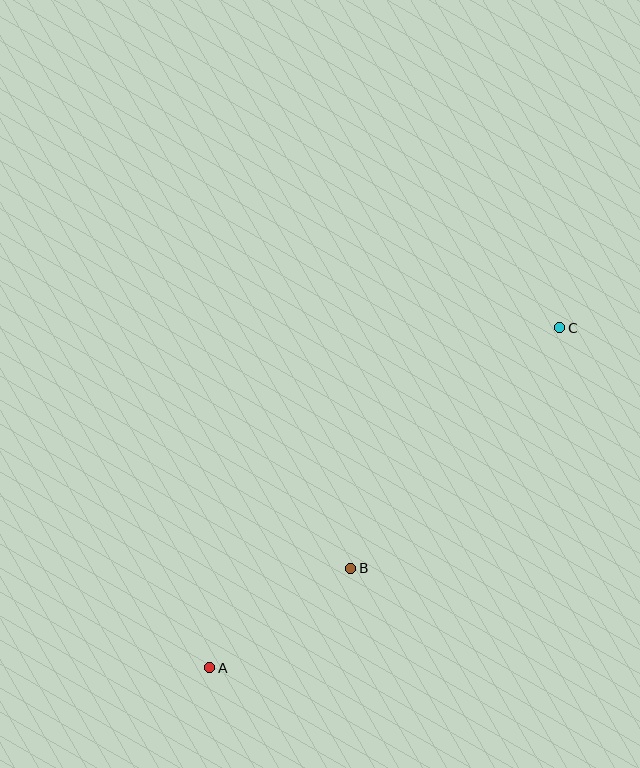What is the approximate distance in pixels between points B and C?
The distance between B and C is approximately 319 pixels.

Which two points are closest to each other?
Points A and B are closest to each other.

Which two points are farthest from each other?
Points A and C are farthest from each other.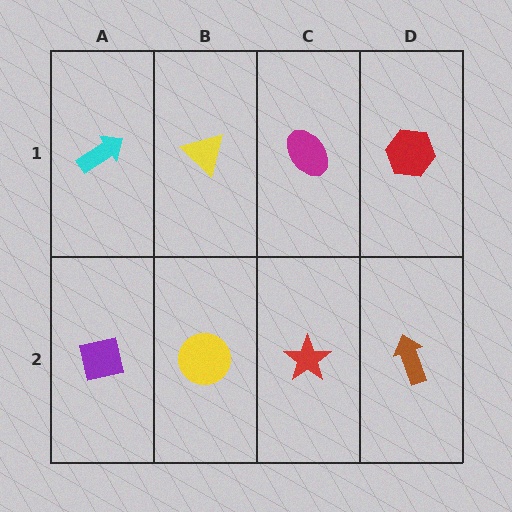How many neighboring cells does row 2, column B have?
3.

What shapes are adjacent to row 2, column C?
A magenta ellipse (row 1, column C), a yellow circle (row 2, column B), a brown arrow (row 2, column D).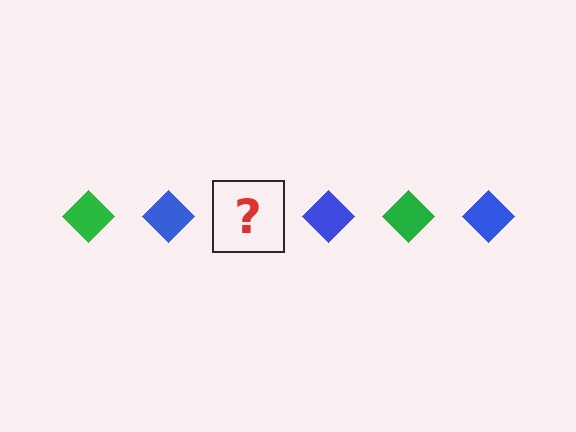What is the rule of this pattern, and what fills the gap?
The rule is that the pattern cycles through green, blue diamonds. The gap should be filled with a green diamond.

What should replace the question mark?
The question mark should be replaced with a green diamond.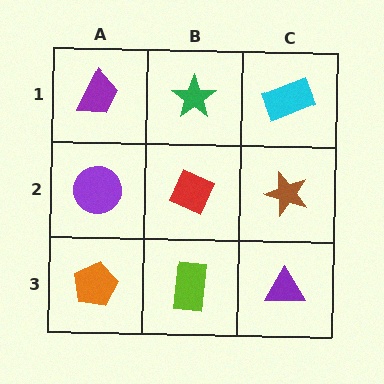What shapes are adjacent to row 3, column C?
A brown star (row 2, column C), a lime rectangle (row 3, column B).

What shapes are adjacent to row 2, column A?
A purple trapezoid (row 1, column A), an orange pentagon (row 3, column A), a red diamond (row 2, column B).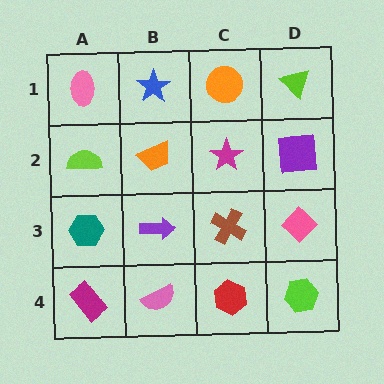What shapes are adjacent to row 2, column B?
A blue star (row 1, column B), a purple arrow (row 3, column B), a lime semicircle (row 2, column A), a magenta star (row 2, column C).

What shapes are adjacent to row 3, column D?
A purple square (row 2, column D), a lime hexagon (row 4, column D), a brown cross (row 3, column C).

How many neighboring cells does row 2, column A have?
3.